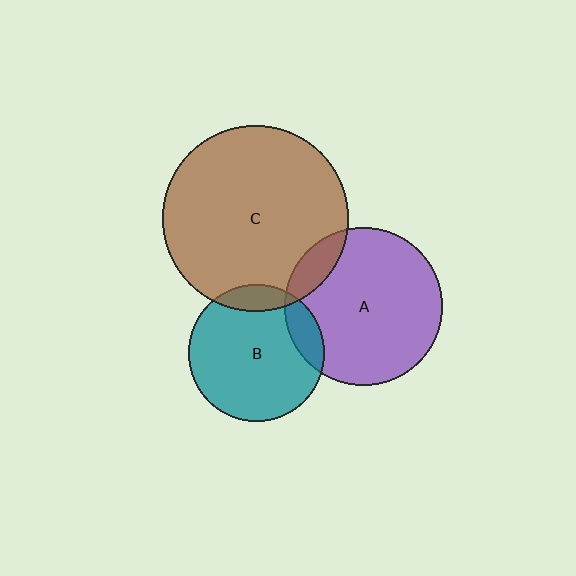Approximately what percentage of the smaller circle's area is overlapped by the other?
Approximately 10%.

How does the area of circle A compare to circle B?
Approximately 1.3 times.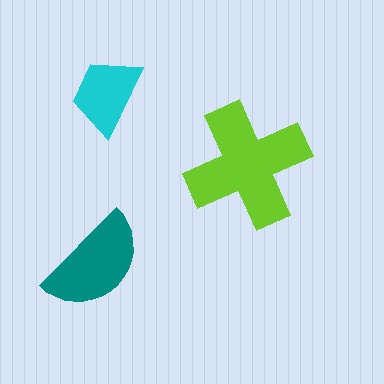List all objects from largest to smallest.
The lime cross, the teal semicircle, the cyan trapezoid.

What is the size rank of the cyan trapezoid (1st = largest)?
3rd.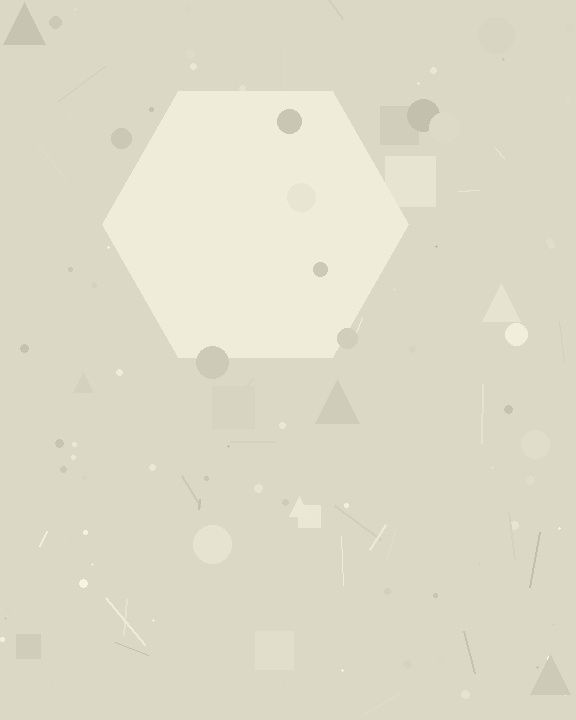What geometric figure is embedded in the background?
A hexagon is embedded in the background.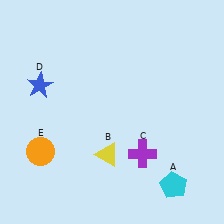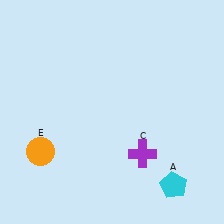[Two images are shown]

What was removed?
The blue star (D), the yellow triangle (B) were removed in Image 2.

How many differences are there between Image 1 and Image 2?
There are 2 differences between the two images.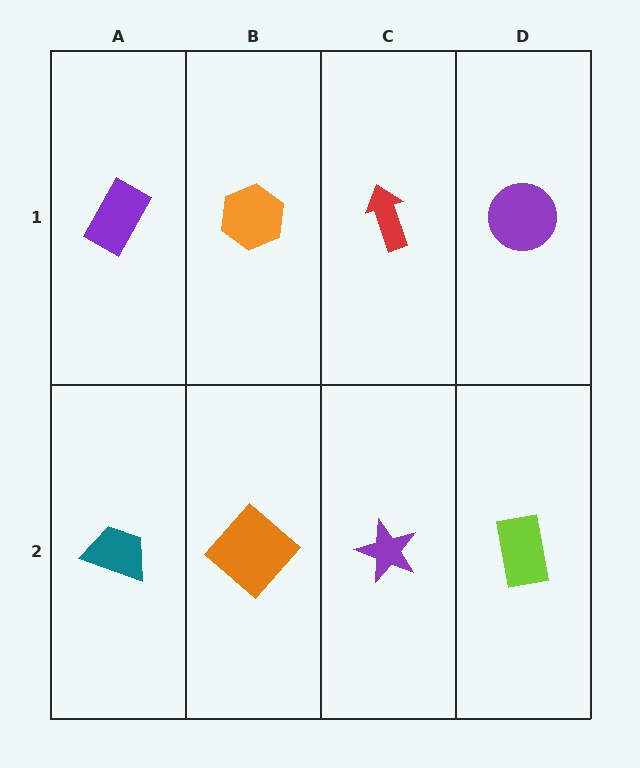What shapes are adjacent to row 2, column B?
An orange hexagon (row 1, column B), a teal trapezoid (row 2, column A), a purple star (row 2, column C).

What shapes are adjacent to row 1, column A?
A teal trapezoid (row 2, column A), an orange hexagon (row 1, column B).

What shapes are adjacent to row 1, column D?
A lime rectangle (row 2, column D), a red arrow (row 1, column C).